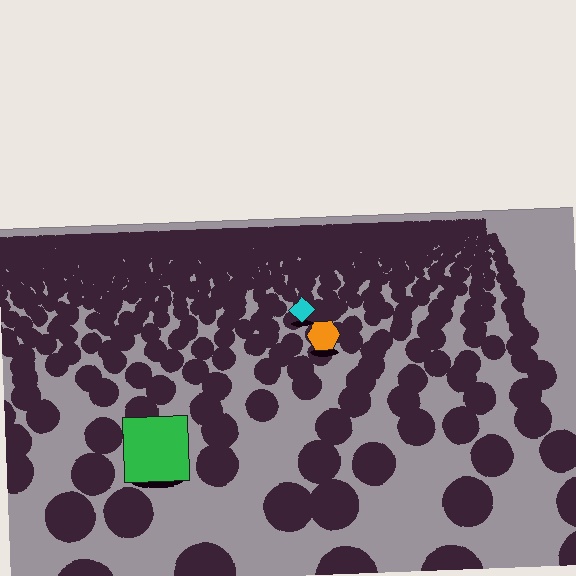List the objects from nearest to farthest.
From nearest to farthest: the green square, the orange hexagon, the cyan diamond.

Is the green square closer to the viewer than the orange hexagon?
Yes. The green square is closer — you can tell from the texture gradient: the ground texture is coarser near it.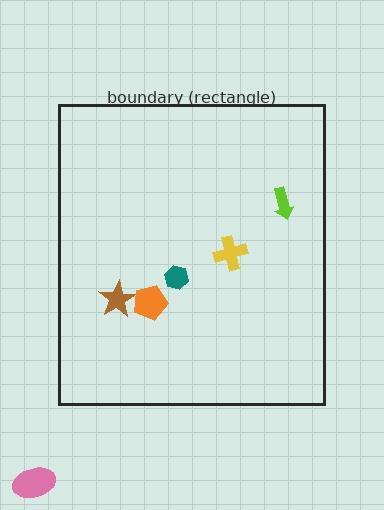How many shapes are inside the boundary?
5 inside, 1 outside.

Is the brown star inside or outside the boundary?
Inside.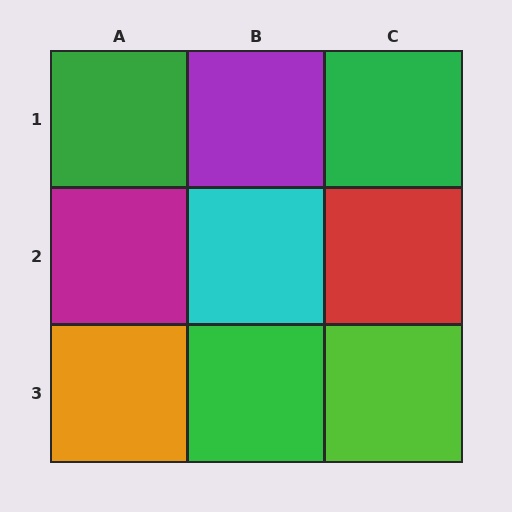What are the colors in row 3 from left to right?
Orange, green, lime.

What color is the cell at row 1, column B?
Purple.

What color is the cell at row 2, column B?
Cyan.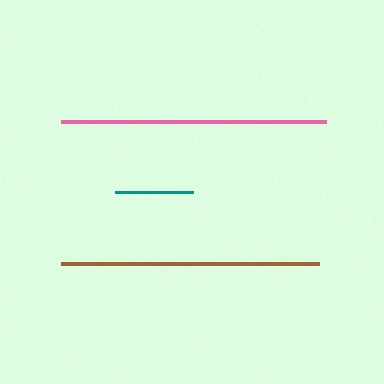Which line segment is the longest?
The pink line is the longest at approximately 266 pixels.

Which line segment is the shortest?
The teal line is the shortest at approximately 77 pixels.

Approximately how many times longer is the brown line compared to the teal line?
The brown line is approximately 3.3 times the length of the teal line.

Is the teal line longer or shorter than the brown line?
The brown line is longer than the teal line.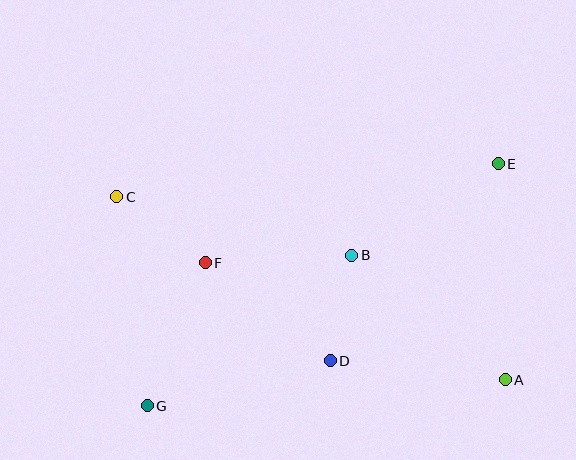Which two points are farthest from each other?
Points A and C are farthest from each other.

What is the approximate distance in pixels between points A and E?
The distance between A and E is approximately 216 pixels.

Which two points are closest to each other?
Points B and D are closest to each other.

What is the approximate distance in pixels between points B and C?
The distance between B and C is approximately 242 pixels.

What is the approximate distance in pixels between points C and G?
The distance between C and G is approximately 211 pixels.